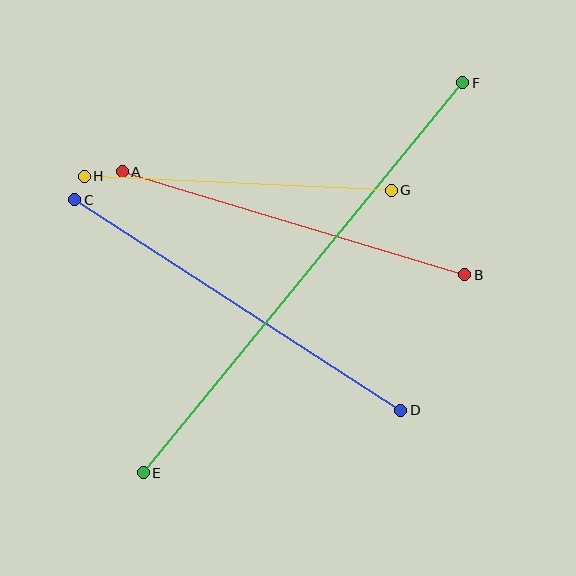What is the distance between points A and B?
The distance is approximately 358 pixels.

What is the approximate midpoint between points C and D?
The midpoint is at approximately (238, 305) pixels.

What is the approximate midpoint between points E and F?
The midpoint is at approximately (303, 278) pixels.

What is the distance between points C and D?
The distance is approximately 388 pixels.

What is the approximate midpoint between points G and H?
The midpoint is at approximately (238, 183) pixels.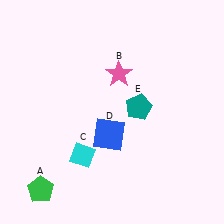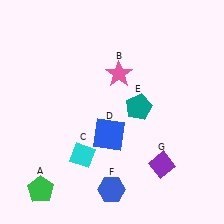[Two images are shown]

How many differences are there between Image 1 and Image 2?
There are 2 differences between the two images.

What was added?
A blue hexagon (F), a purple diamond (G) were added in Image 2.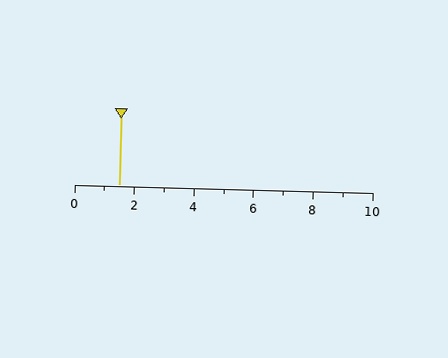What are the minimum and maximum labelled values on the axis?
The axis runs from 0 to 10.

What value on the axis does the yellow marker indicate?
The marker indicates approximately 1.5.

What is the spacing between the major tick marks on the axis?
The major ticks are spaced 2 apart.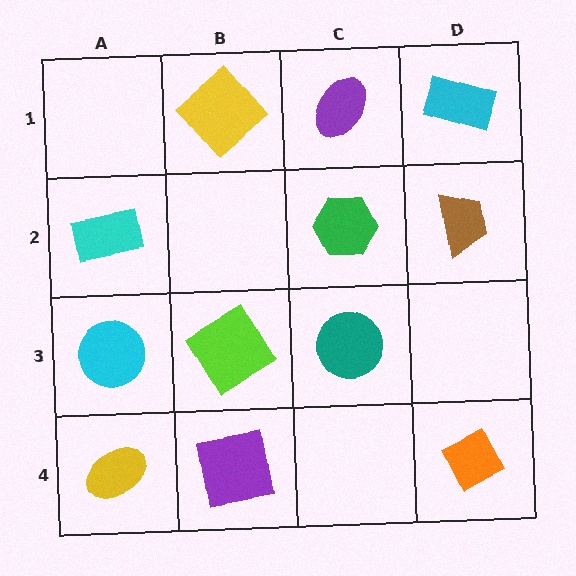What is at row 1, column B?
A yellow diamond.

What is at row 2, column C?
A green hexagon.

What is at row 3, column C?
A teal circle.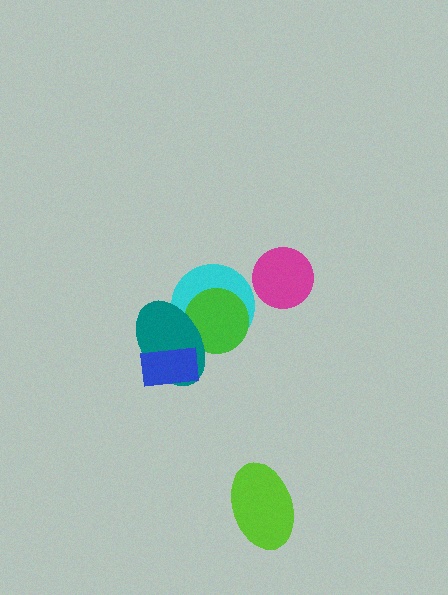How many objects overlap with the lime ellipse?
0 objects overlap with the lime ellipse.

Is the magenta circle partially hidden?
No, no other shape covers it.